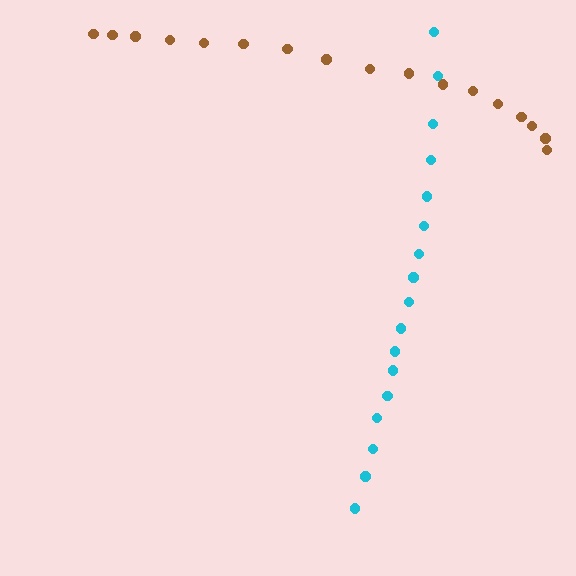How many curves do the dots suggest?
There are 2 distinct paths.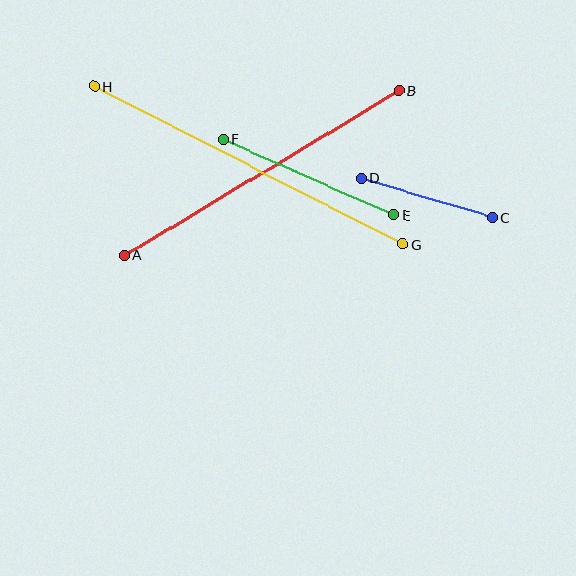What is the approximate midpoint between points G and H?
The midpoint is at approximately (248, 165) pixels.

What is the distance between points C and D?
The distance is approximately 136 pixels.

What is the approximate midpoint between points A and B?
The midpoint is at approximately (262, 173) pixels.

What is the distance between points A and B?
The distance is approximately 320 pixels.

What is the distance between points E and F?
The distance is approximately 187 pixels.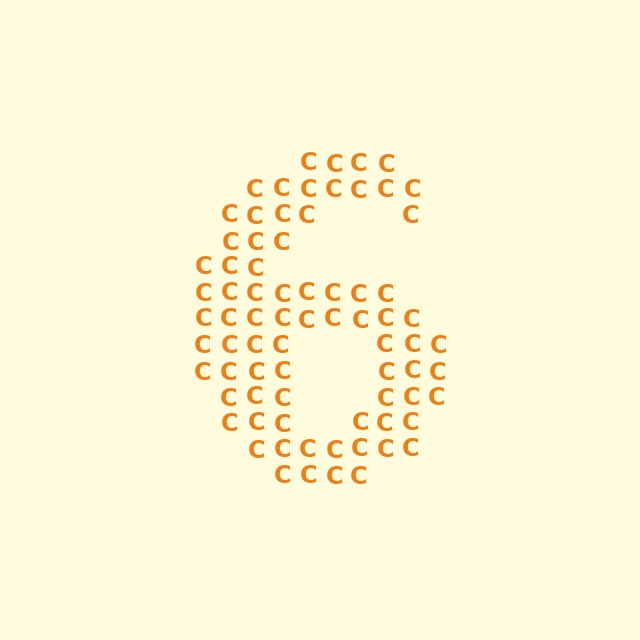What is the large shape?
The large shape is the digit 6.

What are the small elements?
The small elements are letter C's.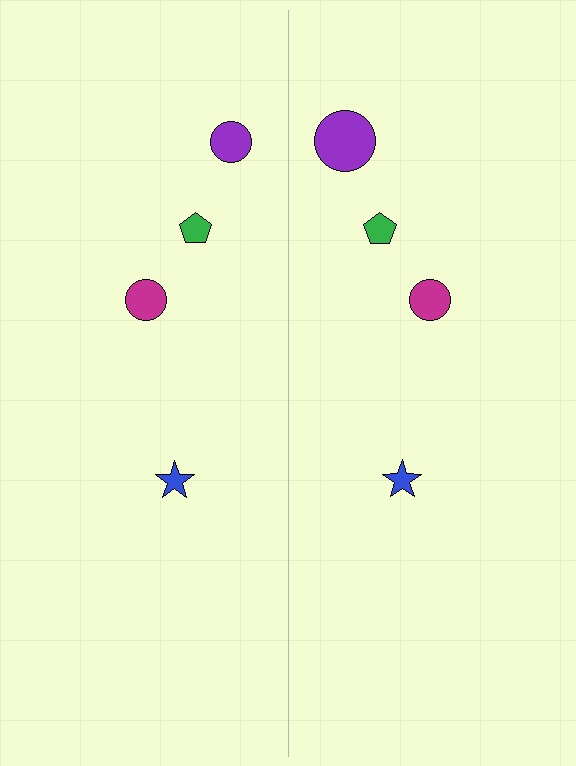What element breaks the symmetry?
The purple circle on the right side has a different size than its mirror counterpart.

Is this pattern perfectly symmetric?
No, the pattern is not perfectly symmetric. The purple circle on the right side has a different size than its mirror counterpart.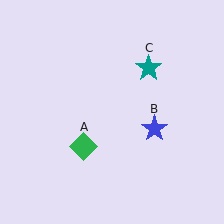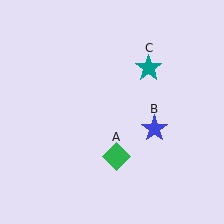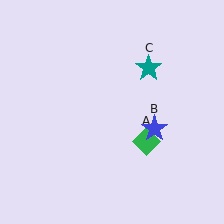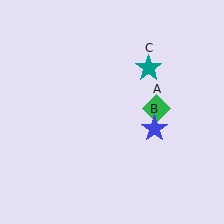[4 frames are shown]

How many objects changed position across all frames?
1 object changed position: green diamond (object A).